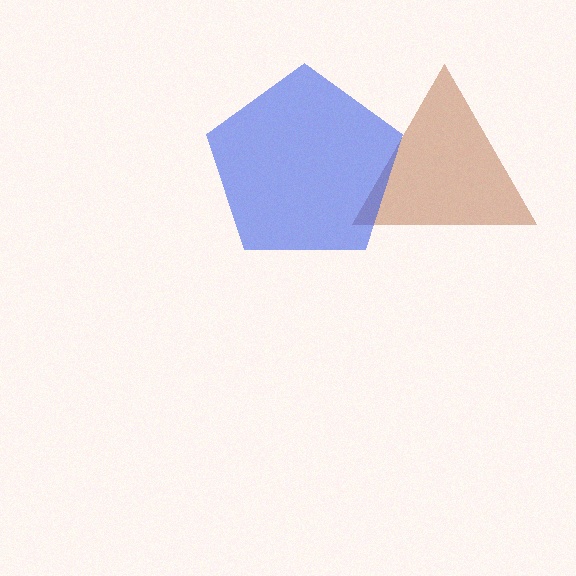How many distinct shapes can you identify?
There are 2 distinct shapes: a brown triangle, a blue pentagon.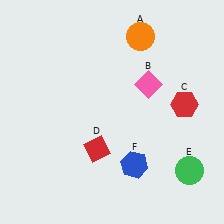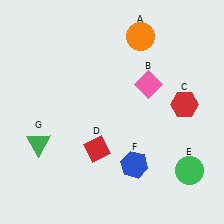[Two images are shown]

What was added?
A green triangle (G) was added in Image 2.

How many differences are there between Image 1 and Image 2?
There is 1 difference between the two images.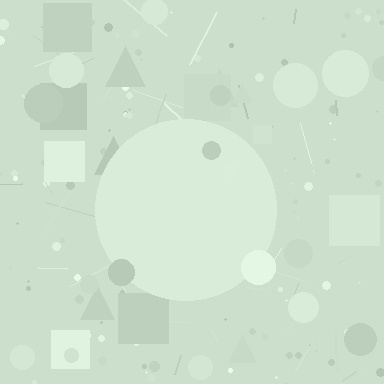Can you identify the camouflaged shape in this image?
The camouflaged shape is a circle.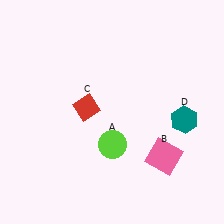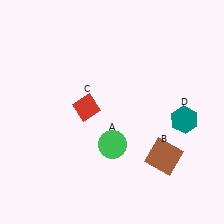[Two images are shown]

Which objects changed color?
A changed from lime to green. B changed from pink to brown.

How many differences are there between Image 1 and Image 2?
There are 2 differences between the two images.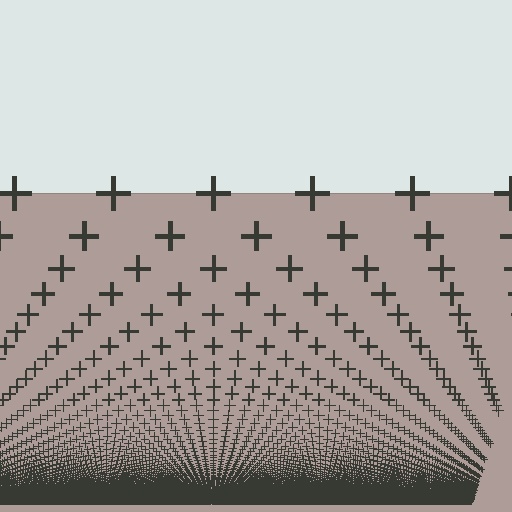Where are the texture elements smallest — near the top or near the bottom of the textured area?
Near the bottom.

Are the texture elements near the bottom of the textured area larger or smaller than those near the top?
Smaller. The gradient is inverted — elements near the bottom are smaller and denser.